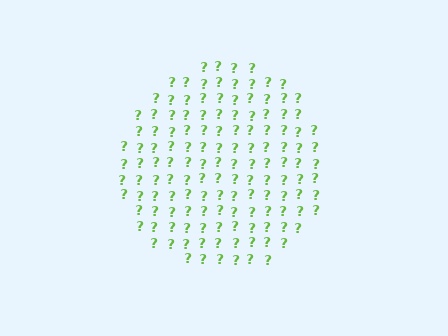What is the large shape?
The large shape is a circle.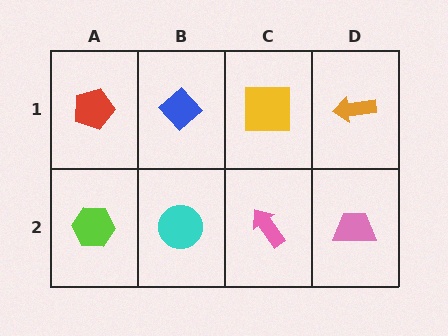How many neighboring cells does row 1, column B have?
3.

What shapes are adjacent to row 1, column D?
A pink trapezoid (row 2, column D), a yellow square (row 1, column C).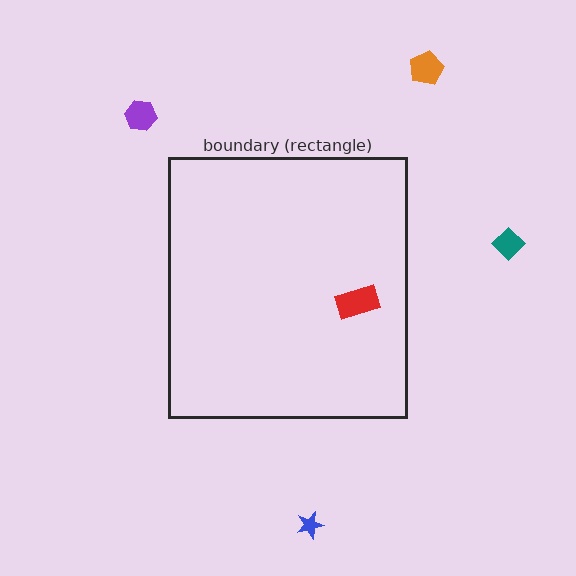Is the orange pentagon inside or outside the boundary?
Outside.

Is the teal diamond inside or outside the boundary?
Outside.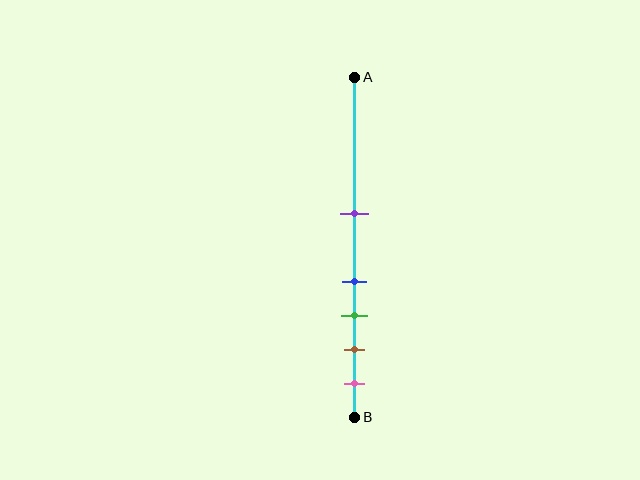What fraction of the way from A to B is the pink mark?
The pink mark is approximately 90% (0.9) of the way from A to B.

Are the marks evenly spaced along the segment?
No, the marks are not evenly spaced.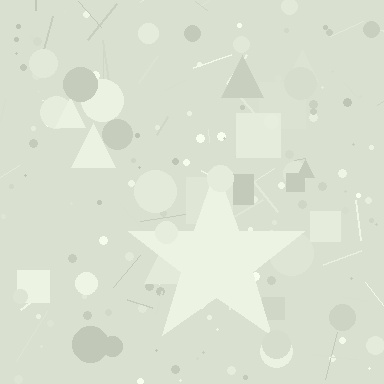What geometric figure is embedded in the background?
A star is embedded in the background.